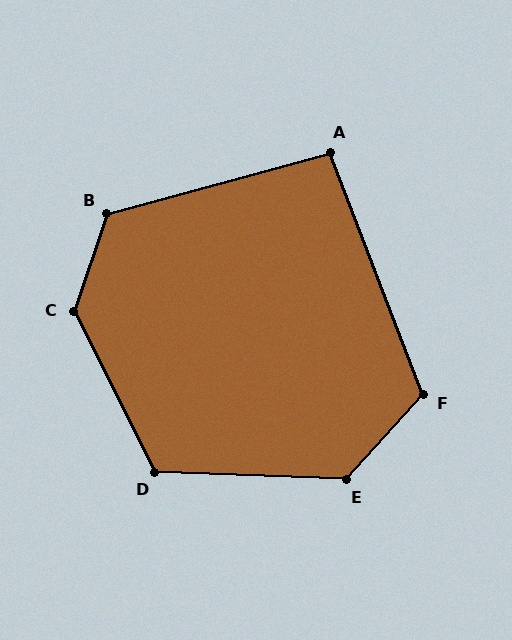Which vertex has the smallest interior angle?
A, at approximately 96 degrees.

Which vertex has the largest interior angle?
C, at approximately 134 degrees.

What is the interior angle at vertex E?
Approximately 130 degrees (obtuse).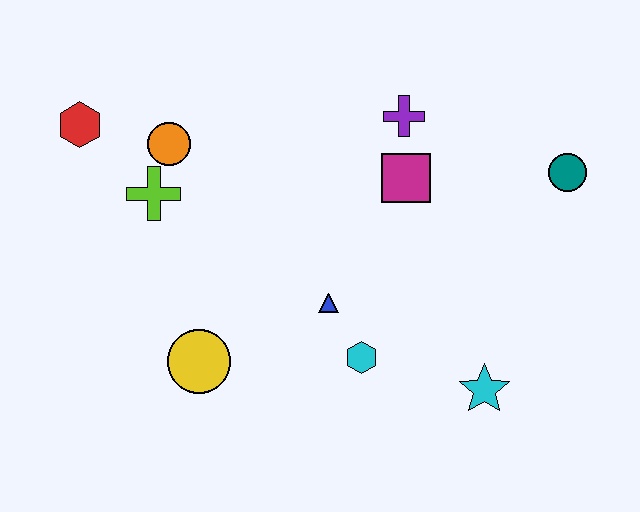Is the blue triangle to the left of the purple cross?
Yes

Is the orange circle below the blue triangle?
No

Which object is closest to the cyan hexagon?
The blue triangle is closest to the cyan hexagon.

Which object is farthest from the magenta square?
The red hexagon is farthest from the magenta square.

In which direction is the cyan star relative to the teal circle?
The cyan star is below the teal circle.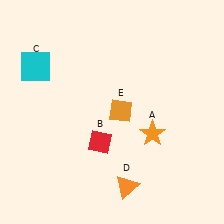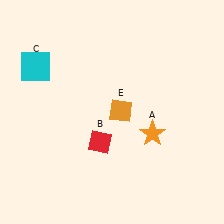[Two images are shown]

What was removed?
The orange triangle (D) was removed in Image 2.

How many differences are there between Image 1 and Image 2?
There is 1 difference between the two images.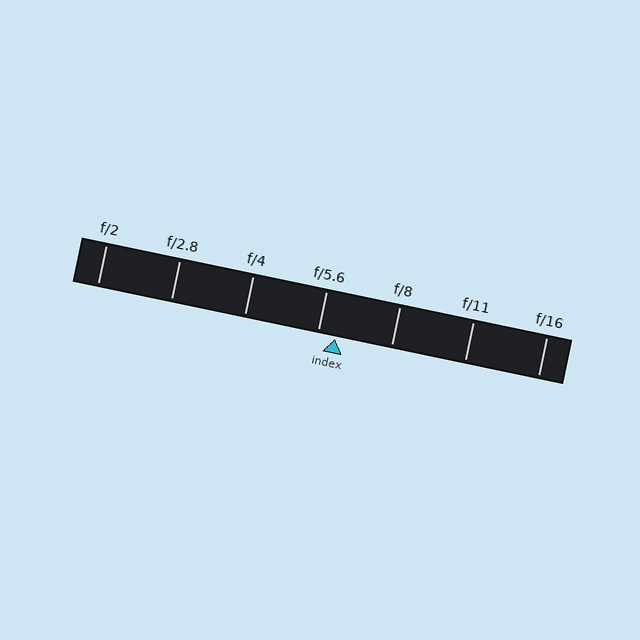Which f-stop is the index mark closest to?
The index mark is closest to f/5.6.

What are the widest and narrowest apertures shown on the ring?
The widest aperture shown is f/2 and the narrowest is f/16.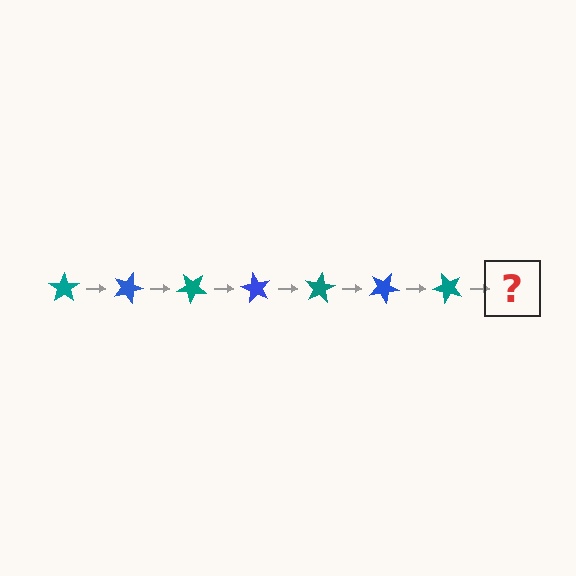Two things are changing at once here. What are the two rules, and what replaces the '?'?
The two rules are that it rotates 20 degrees each step and the color cycles through teal and blue. The '?' should be a blue star, rotated 140 degrees from the start.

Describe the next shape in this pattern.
It should be a blue star, rotated 140 degrees from the start.